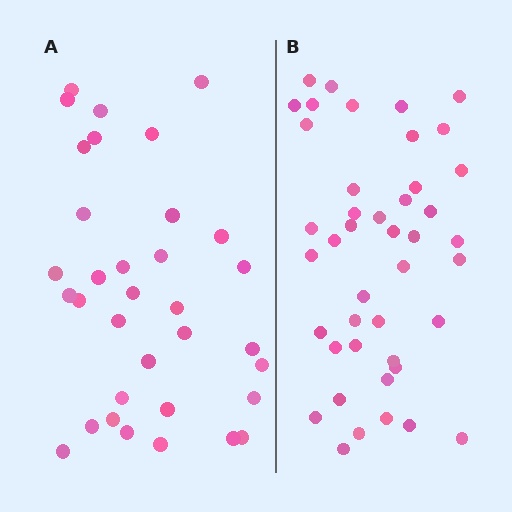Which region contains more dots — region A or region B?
Region B (the right region) has more dots.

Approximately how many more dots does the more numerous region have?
Region B has roughly 8 or so more dots than region A.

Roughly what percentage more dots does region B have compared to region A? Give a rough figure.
About 25% more.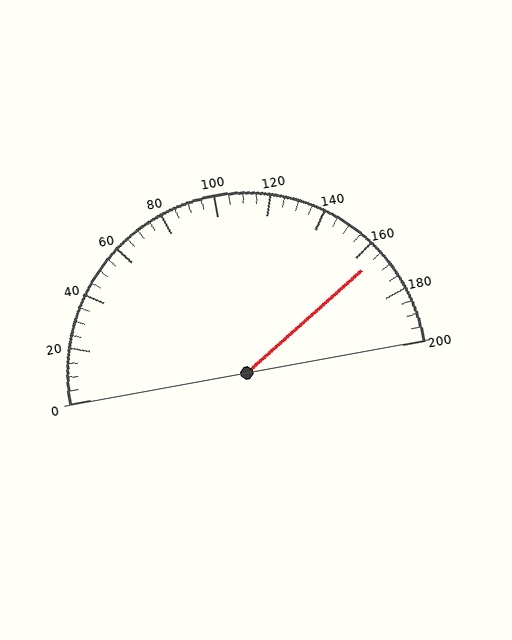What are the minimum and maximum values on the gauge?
The gauge ranges from 0 to 200.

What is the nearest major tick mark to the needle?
The nearest major tick mark is 160.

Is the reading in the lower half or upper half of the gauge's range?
The reading is in the upper half of the range (0 to 200).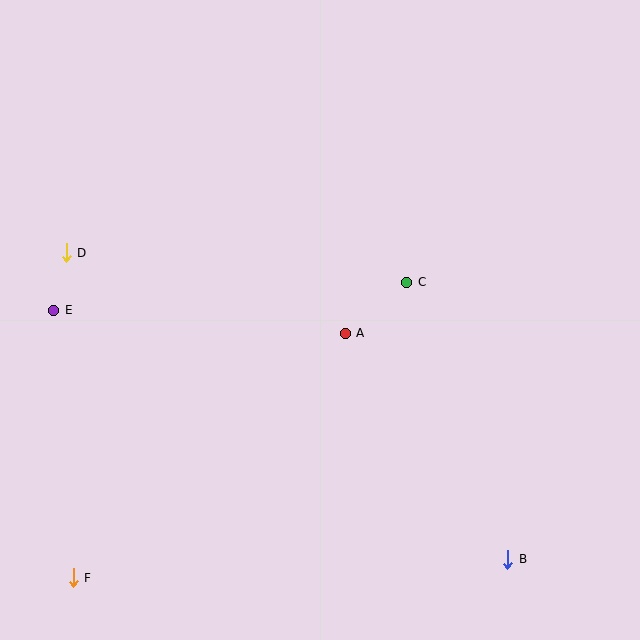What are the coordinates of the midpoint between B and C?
The midpoint between B and C is at (457, 421).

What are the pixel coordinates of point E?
Point E is at (54, 310).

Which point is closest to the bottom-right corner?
Point B is closest to the bottom-right corner.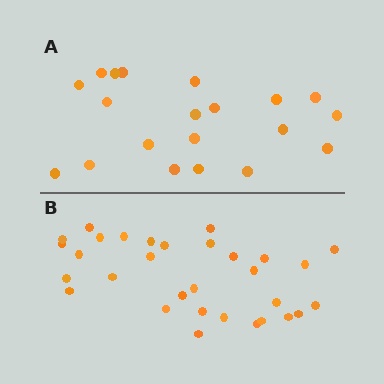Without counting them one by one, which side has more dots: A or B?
Region B (the bottom region) has more dots.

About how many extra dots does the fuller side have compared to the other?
Region B has roughly 12 or so more dots than region A.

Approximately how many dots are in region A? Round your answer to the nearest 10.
About 20 dots.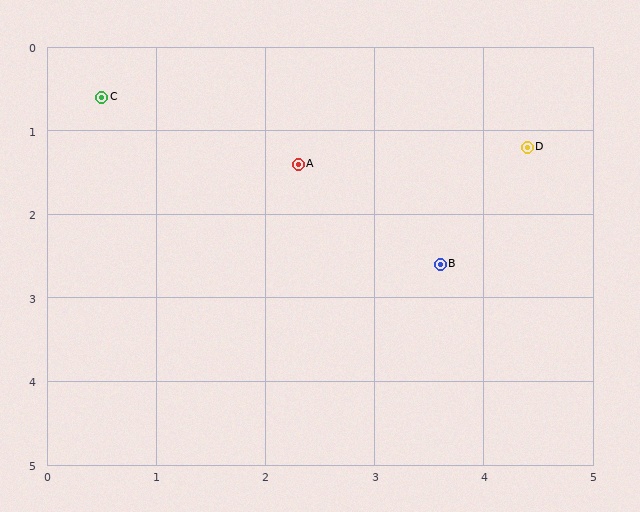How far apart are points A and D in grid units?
Points A and D are about 2.1 grid units apart.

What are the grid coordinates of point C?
Point C is at approximately (0.5, 0.6).